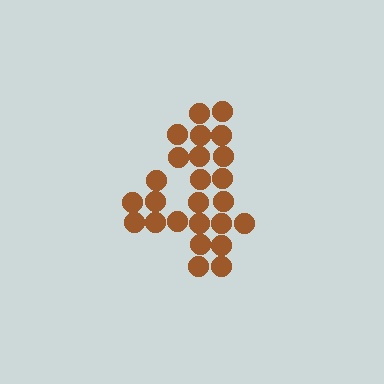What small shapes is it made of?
It is made of small circles.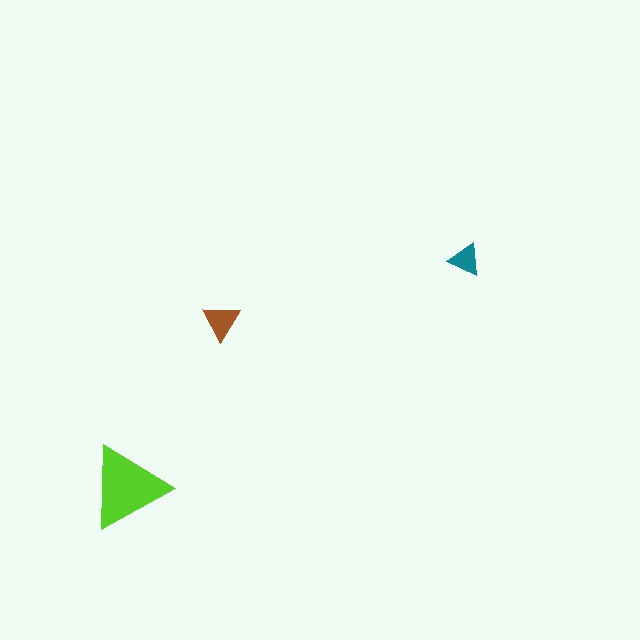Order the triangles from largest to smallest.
the lime one, the brown one, the teal one.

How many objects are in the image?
There are 3 objects in the image.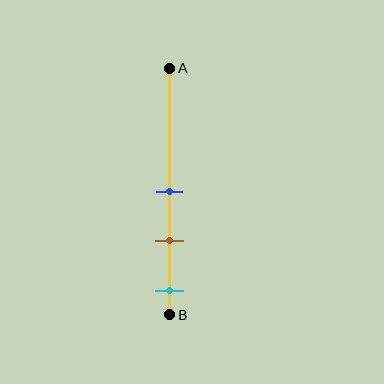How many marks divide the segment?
There are 3 marks dividing the segment.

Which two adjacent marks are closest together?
The blue and brown marks are the closest adjacent pair.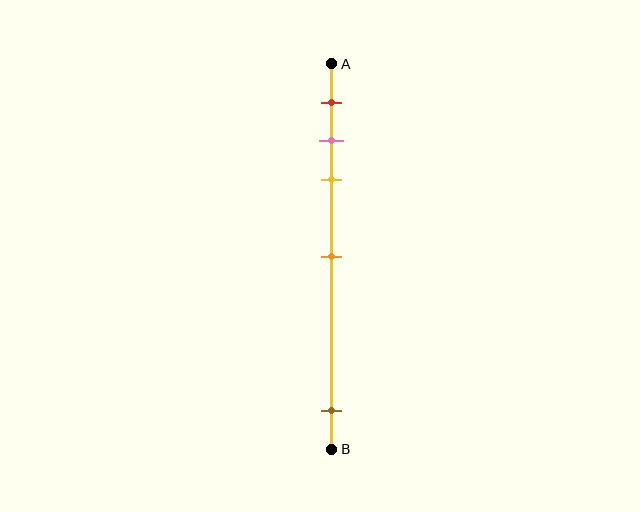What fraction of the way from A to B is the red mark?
The red mark is approximately 10% (0.1) of the way from A to B.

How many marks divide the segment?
There are 5 marks dividing the segment.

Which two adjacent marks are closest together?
The pink and yellow marks are the closest adjacent pair.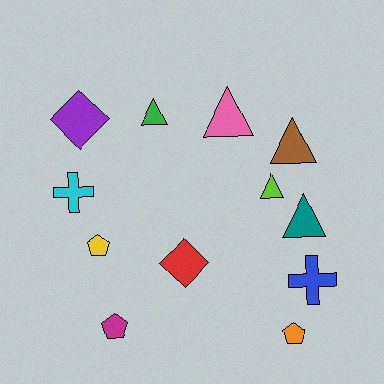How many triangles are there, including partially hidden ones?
There are 5 triangles.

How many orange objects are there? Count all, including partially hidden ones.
There is 1 orange object.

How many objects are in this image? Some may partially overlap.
There are 12 objects.